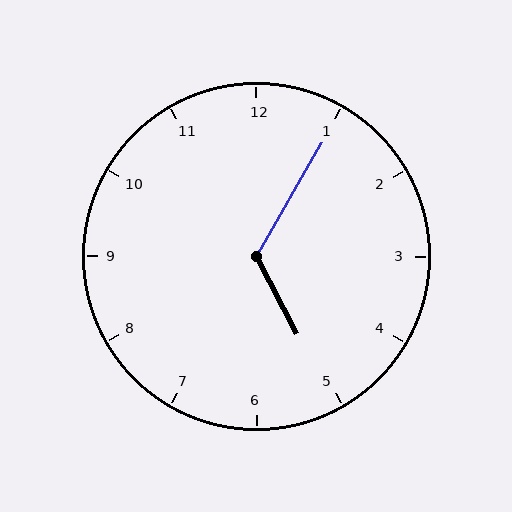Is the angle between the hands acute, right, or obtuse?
It is obtuse.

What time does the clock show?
5:05.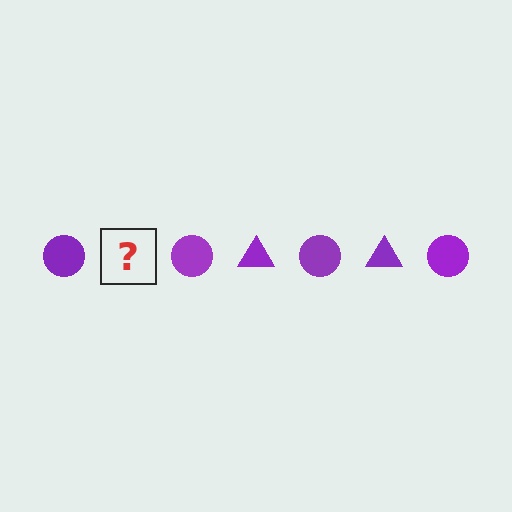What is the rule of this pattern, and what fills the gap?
The rule is that the pattern cycles through circle, triangle shapes in purple. The gap should be filled with a purple triangle.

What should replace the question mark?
The question mark should be replaced with a purple triangle.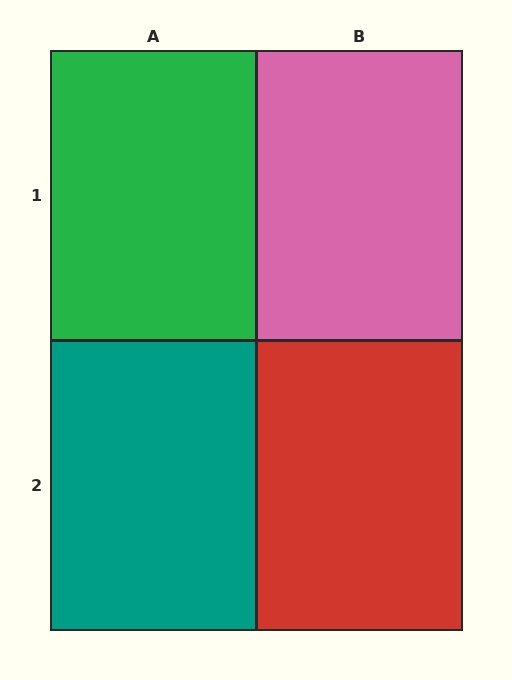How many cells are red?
1 cell is red.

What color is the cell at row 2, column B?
Red.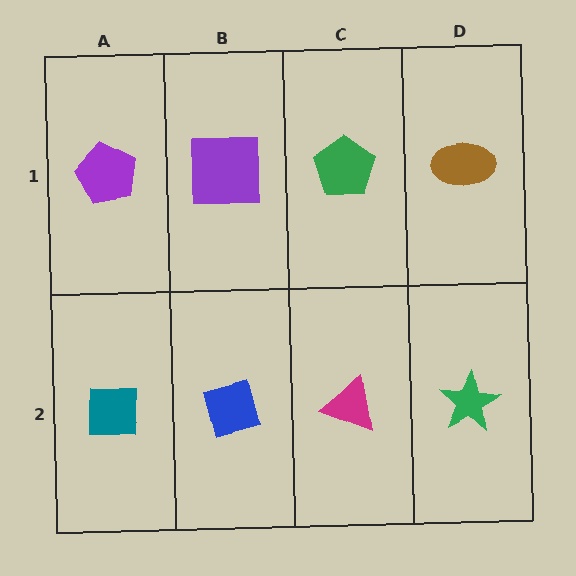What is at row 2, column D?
A green star.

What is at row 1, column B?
A purple square.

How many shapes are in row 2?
4 shapes.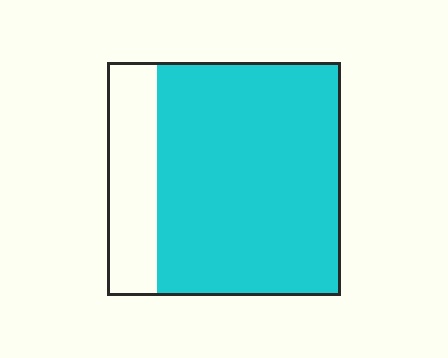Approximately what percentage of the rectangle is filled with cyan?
Approximately 80%.